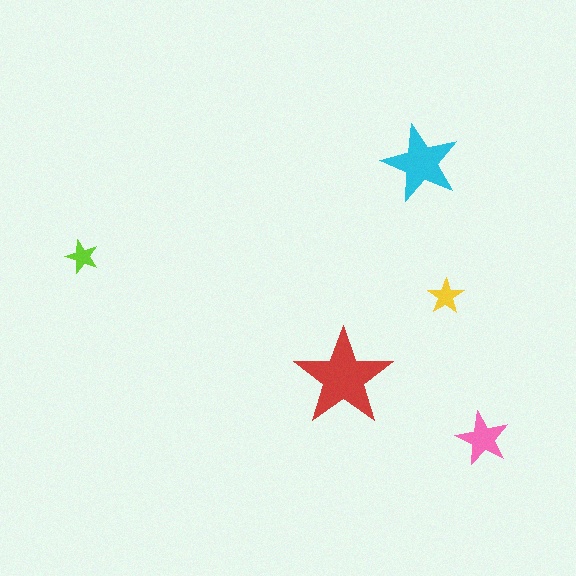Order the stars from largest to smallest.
the red one, the cyan one, the pink one, the yellow one, the lime one.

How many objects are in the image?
There are 5 objects in the image.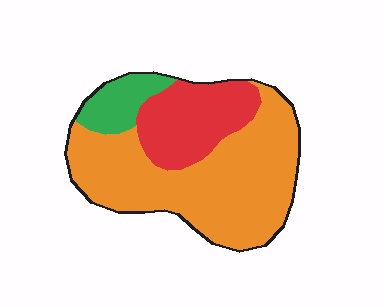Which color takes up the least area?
Green, at roughly 10%.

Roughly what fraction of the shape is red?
Red takes up about one quarter (1/4) of the shape.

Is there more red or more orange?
Orange.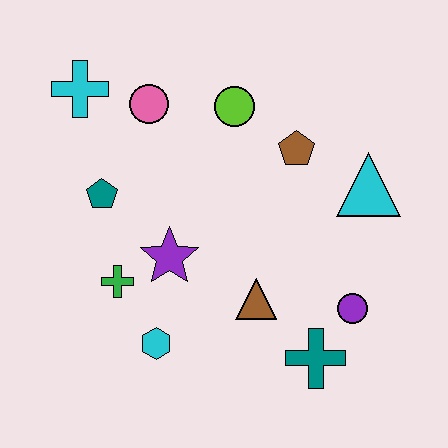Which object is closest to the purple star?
The green cross is closest to the purple star.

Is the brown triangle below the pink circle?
Yes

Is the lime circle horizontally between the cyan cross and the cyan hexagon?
No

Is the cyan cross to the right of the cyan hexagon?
No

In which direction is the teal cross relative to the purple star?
The teal cross is to the right of the purple star.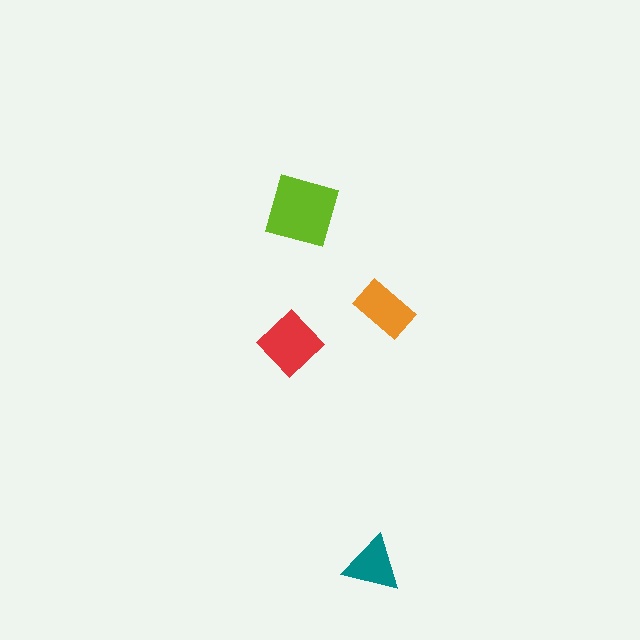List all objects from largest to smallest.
The lime square, the red diamond, the orange rectangle, the teal triangle.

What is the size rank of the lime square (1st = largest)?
1st.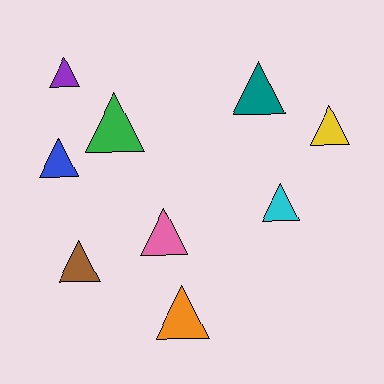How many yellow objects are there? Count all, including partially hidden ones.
There is 1 yellow object.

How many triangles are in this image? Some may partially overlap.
There are 9 triangles.